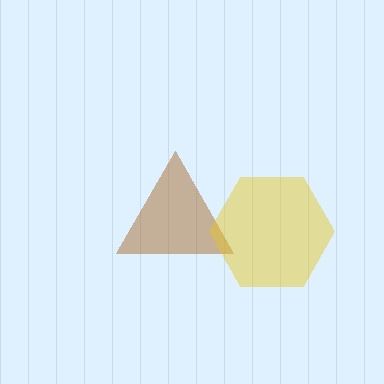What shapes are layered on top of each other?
The layered shapes are: a brown triangle, a yellow hexagon.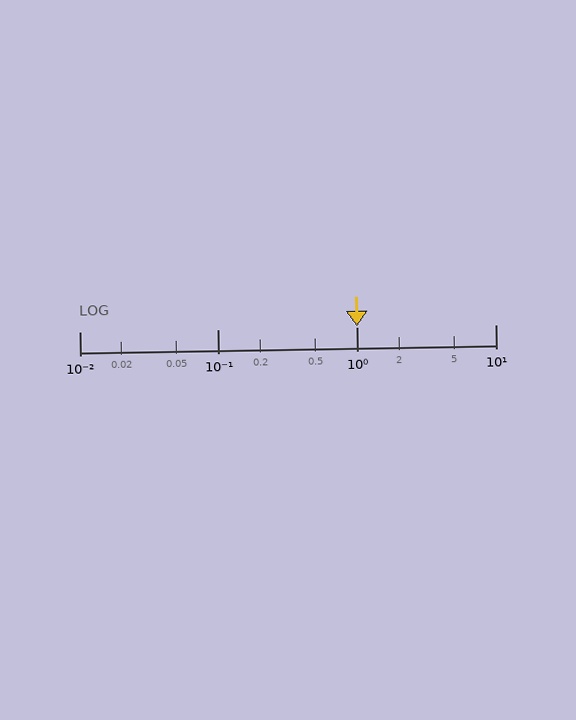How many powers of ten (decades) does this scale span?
The scale spans 3 decades, from 0.01 to 10.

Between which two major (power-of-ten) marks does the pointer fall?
The pointer is between 1 and 10.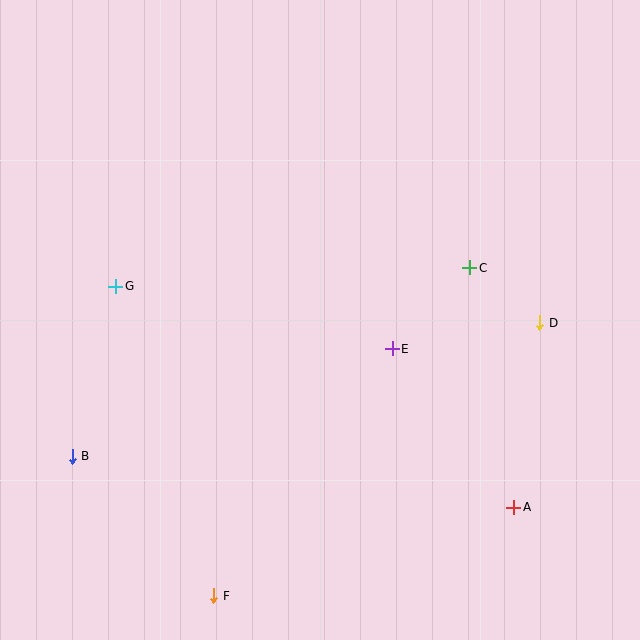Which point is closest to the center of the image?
Point E at (392, 349) is closest to the center.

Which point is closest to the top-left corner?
Point G is closest to the top-left corner.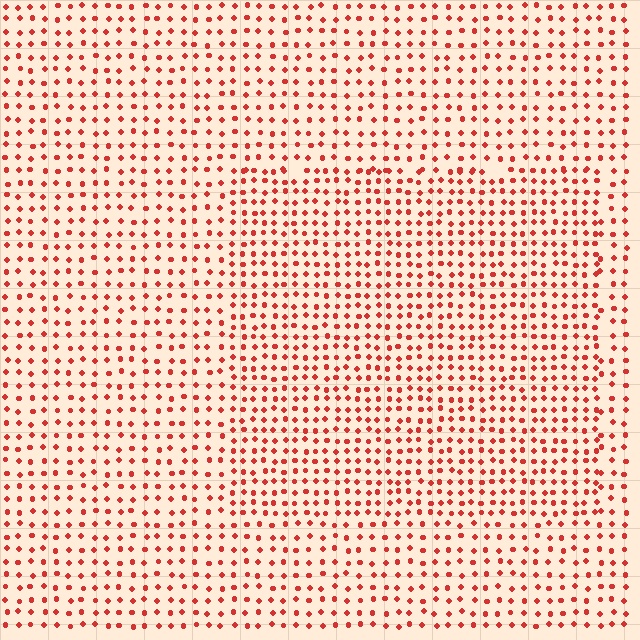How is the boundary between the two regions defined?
The boundary is defined by a change in element density (approximately 1.5x ratio). All elements are the same color, size, and shape.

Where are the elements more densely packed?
The elements are more densely packed inside the rectangle boundary.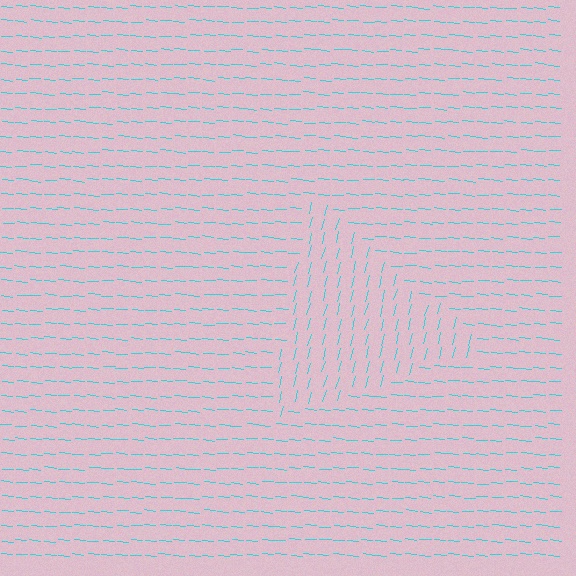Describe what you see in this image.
The image is filled with small cyan line segments. A triangle region in the image has lines oriented differently from the surrounding lines, creating a visible texture boundary.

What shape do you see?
I see a triangle.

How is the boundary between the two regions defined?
The boundary is defined purely by a change in line orientation (approximately 80 degrees difference). All lines are the same color and thickness.